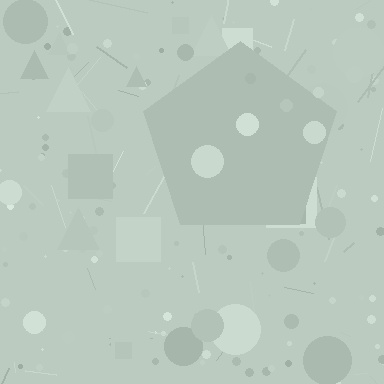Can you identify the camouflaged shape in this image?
The camouflaged shape is a pentagon.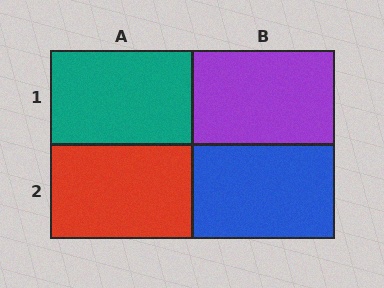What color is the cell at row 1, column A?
Teal.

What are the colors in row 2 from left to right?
Red, blue.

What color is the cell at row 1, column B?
Purple.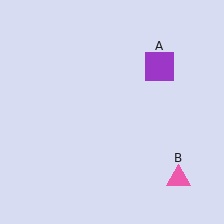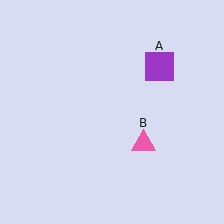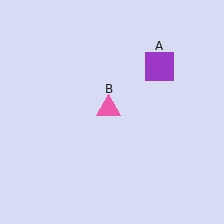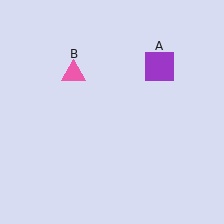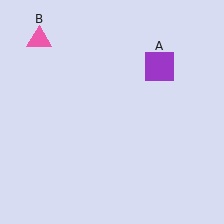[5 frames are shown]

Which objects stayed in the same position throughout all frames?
Purple square (object A) remained stationary.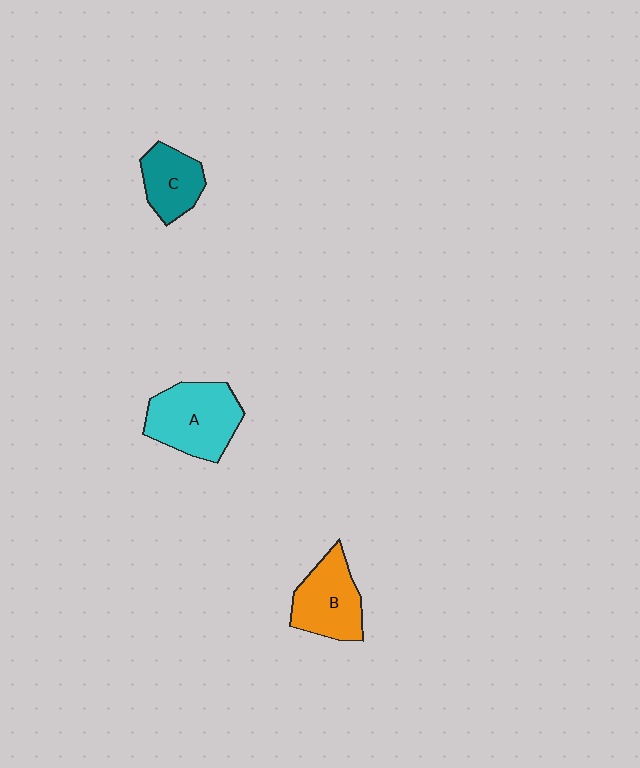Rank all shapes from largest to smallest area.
From largest to smallest: A (cyan), B (orange), C (teal).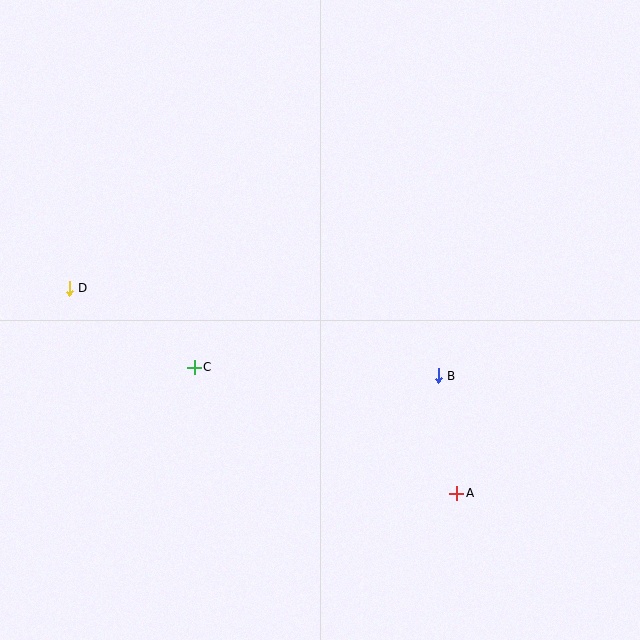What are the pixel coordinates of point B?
Point B is at (438, 376).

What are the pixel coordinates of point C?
Point C is at (194, 367).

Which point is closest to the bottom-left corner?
Point C is closest to the bottom-left corner.